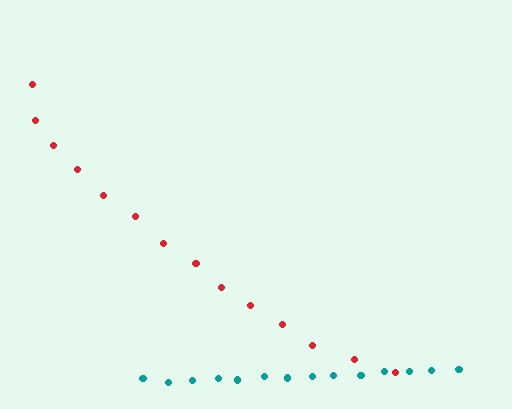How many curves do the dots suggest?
There are 2 distinct paths.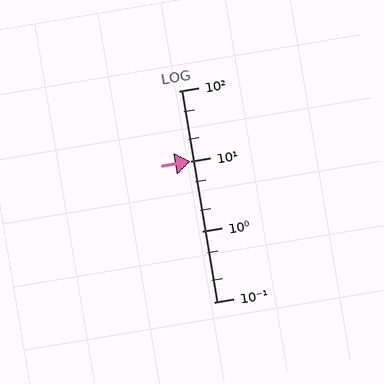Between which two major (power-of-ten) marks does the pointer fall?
The pointer is between 10 and 100.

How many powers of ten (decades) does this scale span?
The scale spans 3 decades, from 0.1 to 100.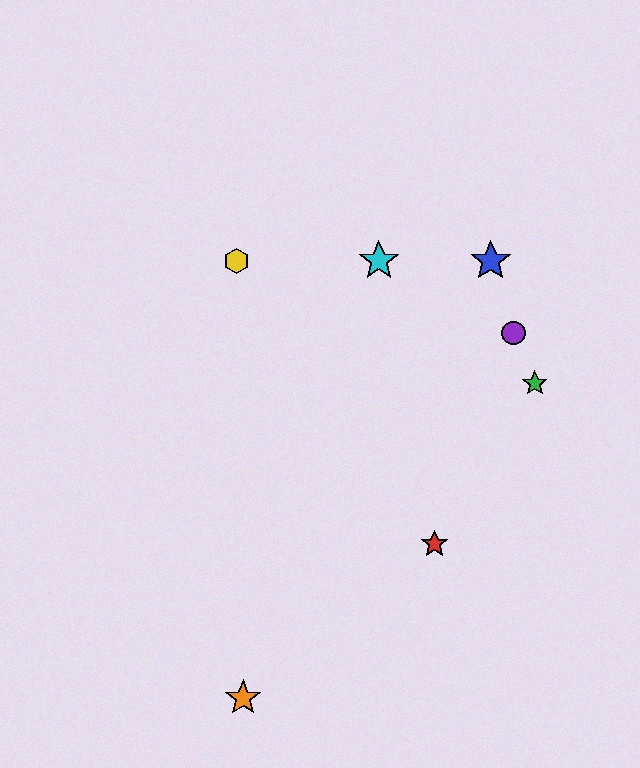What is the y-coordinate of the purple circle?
The purple circle is at y≈333.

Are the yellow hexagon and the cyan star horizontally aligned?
Yes, both are at y≈261.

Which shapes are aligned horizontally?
The blue star, the yellow hexagon, the cyan star are aligned horizontally.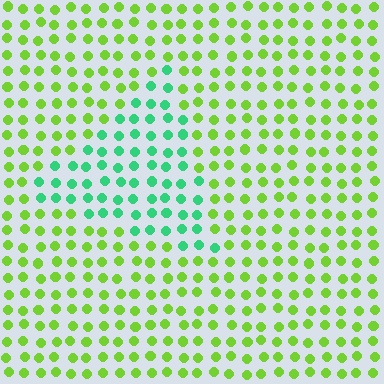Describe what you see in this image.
The image is filled with small lime elements in a uniform arrangement. A triangle-shaped region is visible where the elements are tinted to a slightly different hue, forming a subtle color boundary.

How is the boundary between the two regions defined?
The boundary is defined purely by a slight shift in hue (about 52 degrees). Spacing, size, and orientation are identical on both sides.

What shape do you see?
I see a triangle.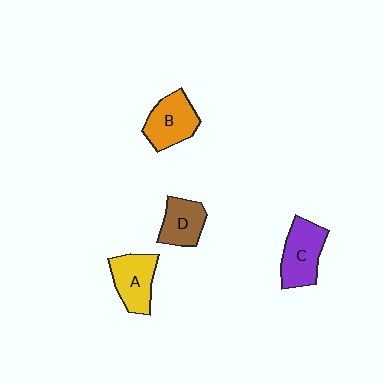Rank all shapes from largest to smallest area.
From largest to smallest: C (purple), B (orange), A (yellow), D (brown).